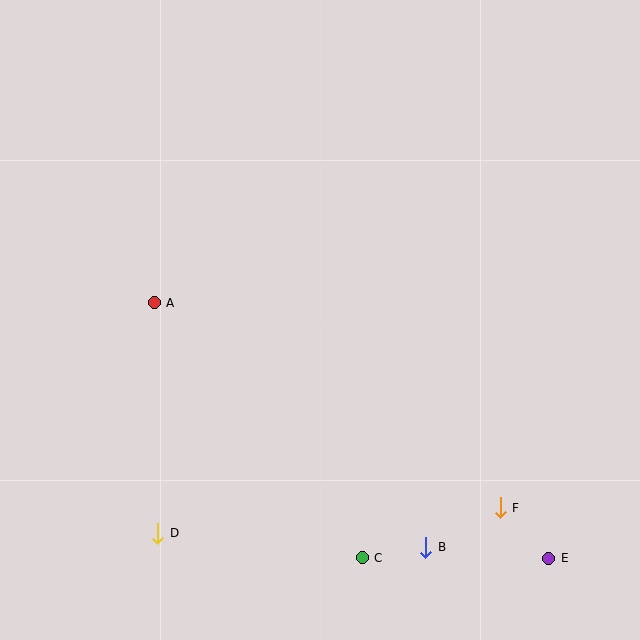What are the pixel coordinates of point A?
Point A is at (154, 303).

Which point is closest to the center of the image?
Point A at (154, 303) is closest to the center.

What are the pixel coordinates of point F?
Point F is at (500, 508).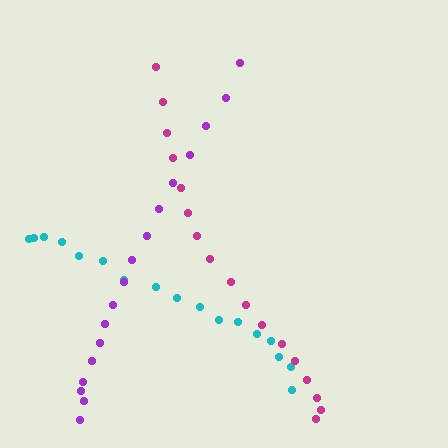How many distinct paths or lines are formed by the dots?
There are 3 distinct paths.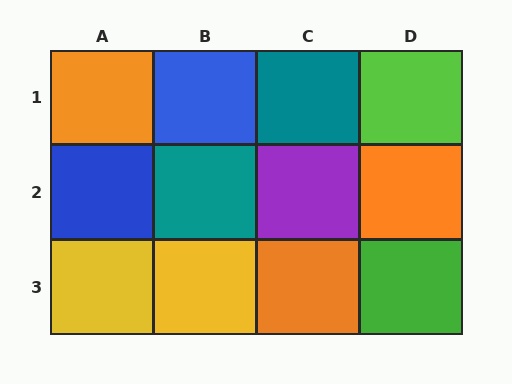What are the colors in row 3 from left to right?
Yellow, yellow, orange, green.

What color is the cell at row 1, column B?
Blue.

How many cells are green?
1 cell is green.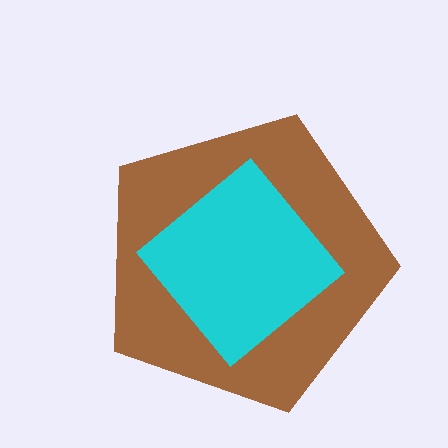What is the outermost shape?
The brown pentagon.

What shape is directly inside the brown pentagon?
The cyan diamond.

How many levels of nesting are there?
2.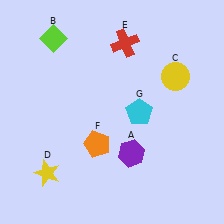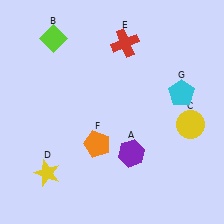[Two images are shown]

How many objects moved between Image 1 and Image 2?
2 objects moved between the two images.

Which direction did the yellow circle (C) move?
The yellow circle (C) moved down.